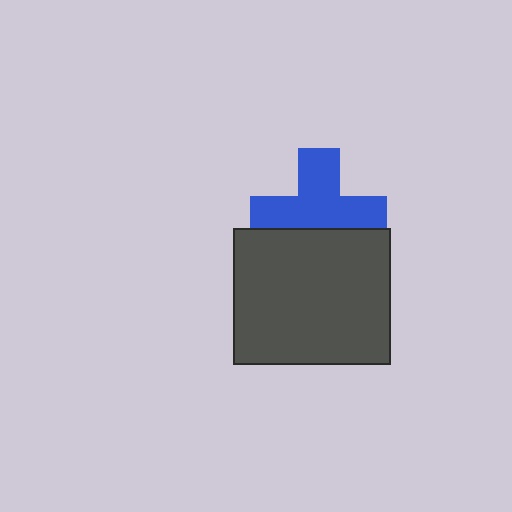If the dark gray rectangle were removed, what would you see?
You would see the complete blue cross.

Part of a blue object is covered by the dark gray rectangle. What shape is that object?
It is a cross.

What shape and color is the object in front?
The object in front is a dark gray rectangle.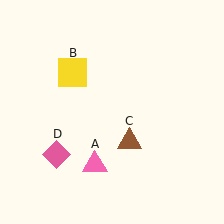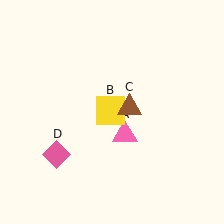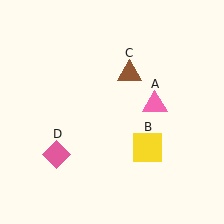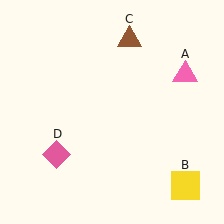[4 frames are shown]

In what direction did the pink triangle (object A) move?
The pink triangle (object A) moved up and to the right.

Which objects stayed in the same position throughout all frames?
Pink diamond (object D) remained stationary.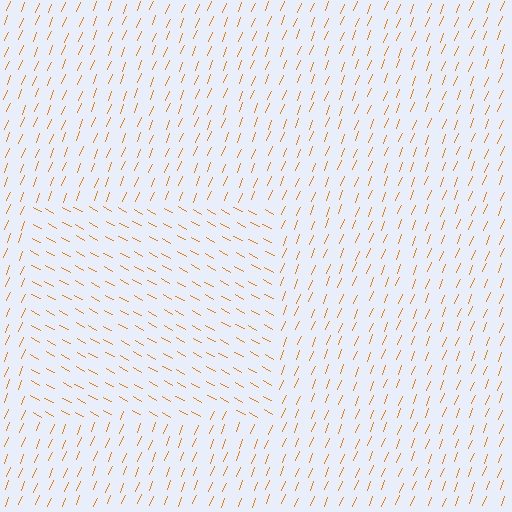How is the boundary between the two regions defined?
The boundary is defined purely by a change in line orientation (approximately 83 degrees difference). All lines are the same color and thickness.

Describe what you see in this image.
The image is filled with small orange line segments. A rectangle region in the image has lines oriented differently from the surrounding lines, creating a visible texture boundary.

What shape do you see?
I see a rectangle.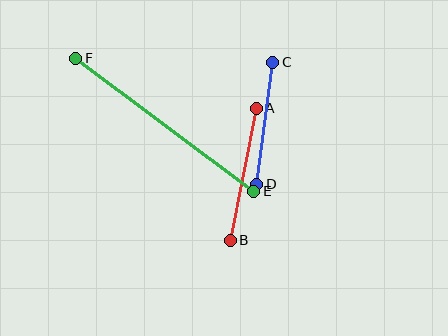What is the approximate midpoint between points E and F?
The midpoint is at approximately (165, 125) pixels.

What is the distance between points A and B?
The distance is approximately 134 pixels.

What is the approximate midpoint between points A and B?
The midpoint is at approximately (243, 174) pixels.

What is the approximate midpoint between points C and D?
The midpoint is at approximately (265, 123) pixels.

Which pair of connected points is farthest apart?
Points E and F are farthest apart.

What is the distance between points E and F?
The distance is approximately 222 pixels.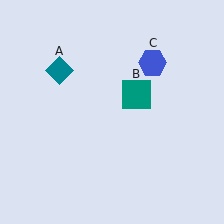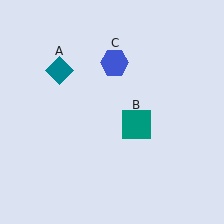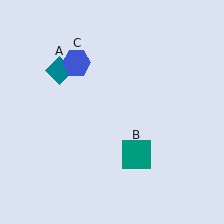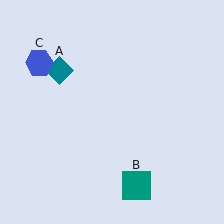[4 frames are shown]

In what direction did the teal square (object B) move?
The teal square (object B) moved down.